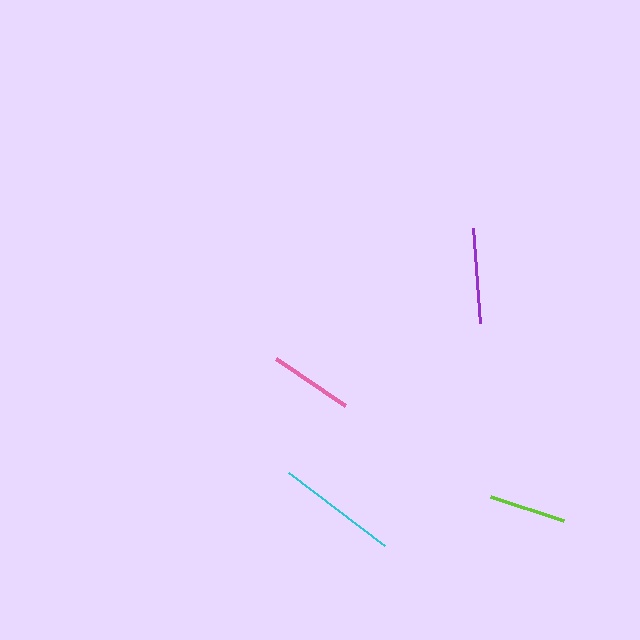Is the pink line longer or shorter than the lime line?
The pink line is longer than the lime line.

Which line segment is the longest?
The cyan line is the longest at approximately 120 pixels.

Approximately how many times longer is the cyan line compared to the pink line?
The cyan line is approximately 1.4 times the length of the pink line.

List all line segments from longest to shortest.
From longest to shortest: cyan, purple, pink, lime.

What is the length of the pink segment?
The pink segment is approximately 83 pixels long.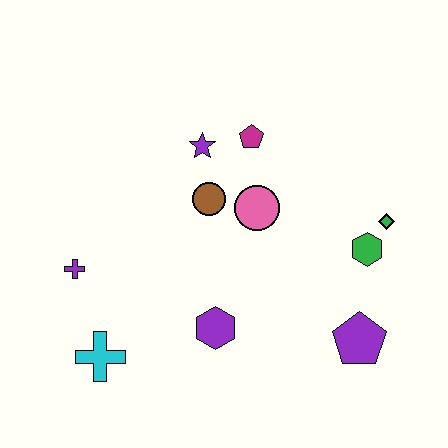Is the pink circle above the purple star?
No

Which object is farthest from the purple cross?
The green diamond is farthest from the purple cross.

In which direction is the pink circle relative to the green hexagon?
The pink circle is to the left of the green hexagon.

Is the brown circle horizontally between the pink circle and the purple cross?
Yes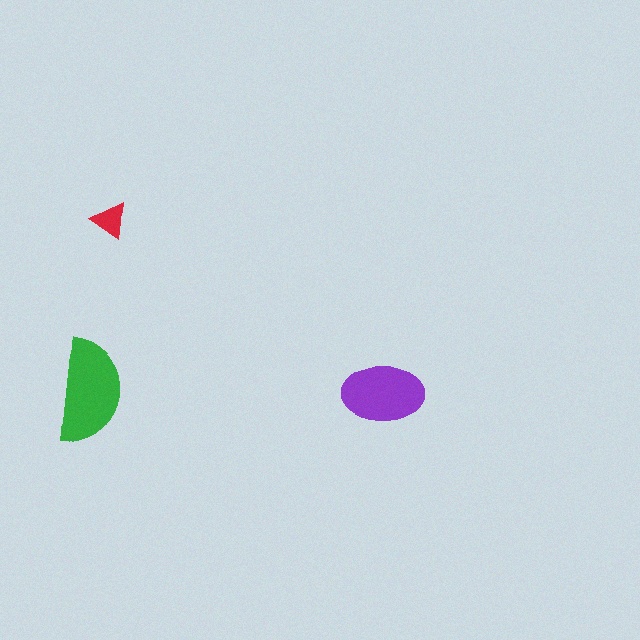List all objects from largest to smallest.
The green semicircle, the purple ellipse, the red triangle.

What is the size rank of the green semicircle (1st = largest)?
1st.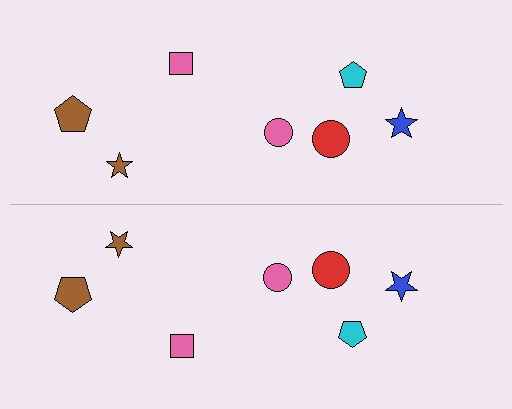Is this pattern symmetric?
Yes, this pattern has bilateral (reflection) symmetry.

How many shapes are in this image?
There are 14 shapes in this image.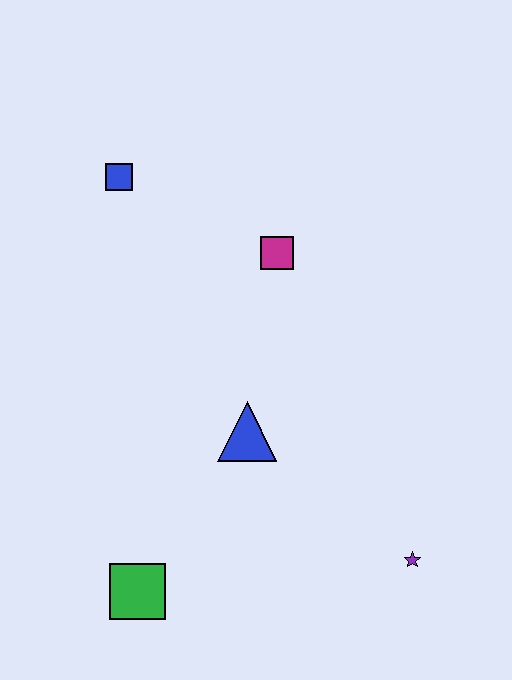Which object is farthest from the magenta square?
The green square is farthest from the magenta square.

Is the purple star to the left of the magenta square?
No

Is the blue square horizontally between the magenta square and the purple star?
No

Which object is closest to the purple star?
The blue triangle is closest to the purple star.